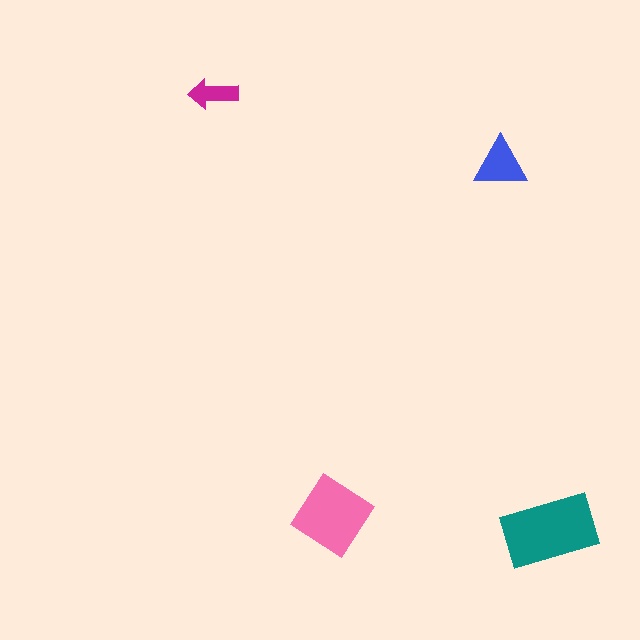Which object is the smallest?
The magenta arrow.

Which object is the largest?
The teal rectangle.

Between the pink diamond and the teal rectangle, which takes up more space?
The teal rectangle.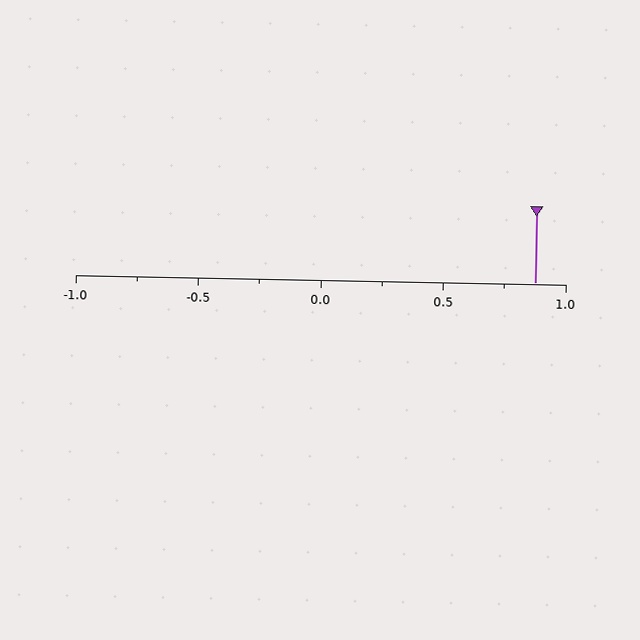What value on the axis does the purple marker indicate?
The marker indicates approximately 0.88.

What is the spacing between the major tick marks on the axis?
The major ticks are spaced 0.5 apart.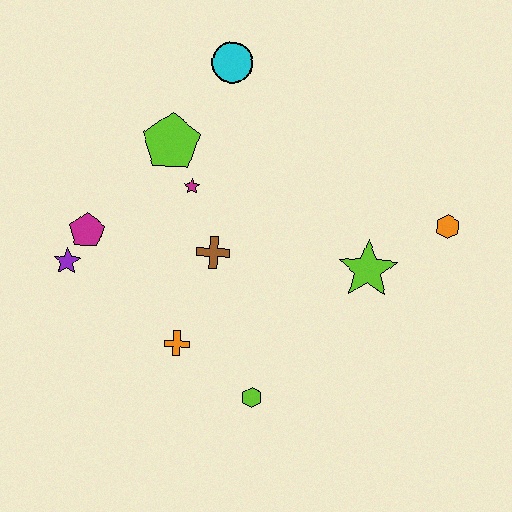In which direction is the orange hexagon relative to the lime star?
The orange hexagon is to the right of the lime star.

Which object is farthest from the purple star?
The orange hexagon is farthest from the purple star.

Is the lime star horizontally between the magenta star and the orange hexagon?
Yes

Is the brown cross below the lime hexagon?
No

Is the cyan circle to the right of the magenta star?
Yes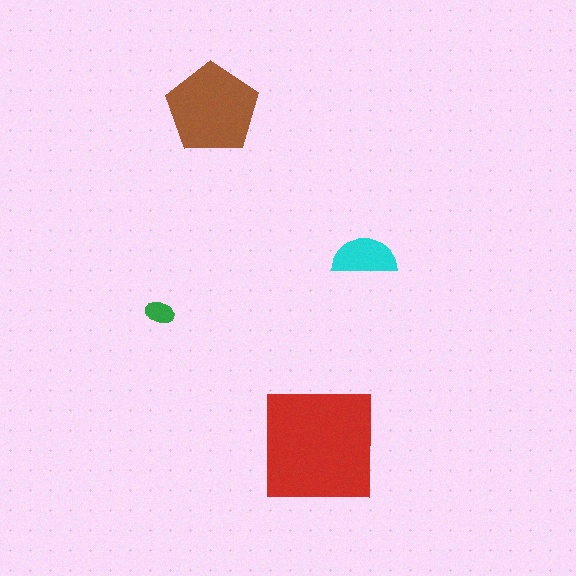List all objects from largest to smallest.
The red square, the brown pentagon, the cyan semicircle, the green ellipse.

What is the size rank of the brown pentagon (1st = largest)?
2nd.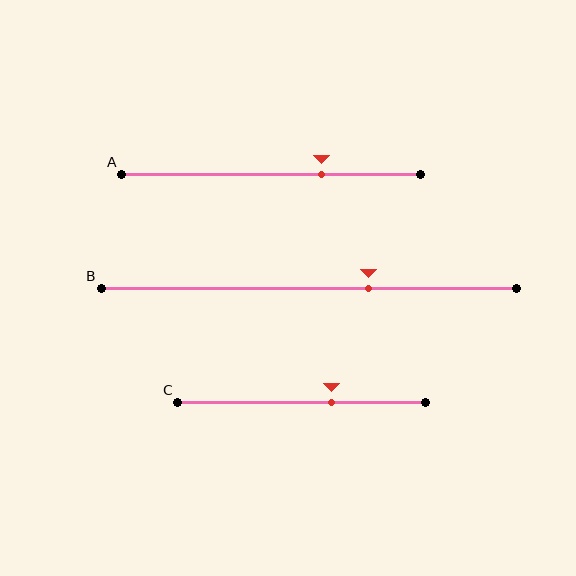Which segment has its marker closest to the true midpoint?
Segment C has its marker closest to the true midpoint.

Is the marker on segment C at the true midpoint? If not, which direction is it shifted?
No, the marker on segment C is shifted to the right by about 12% of the segment length.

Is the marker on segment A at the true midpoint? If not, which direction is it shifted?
No, the marker on segment A is shifted to the right by about 17% of the segment length.